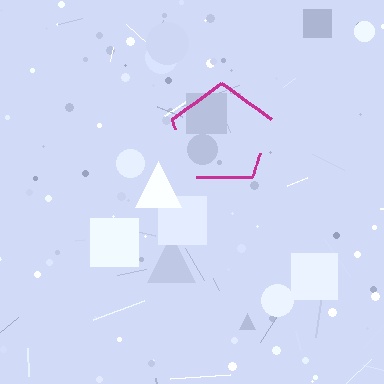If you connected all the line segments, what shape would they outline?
They would outline a pentagon.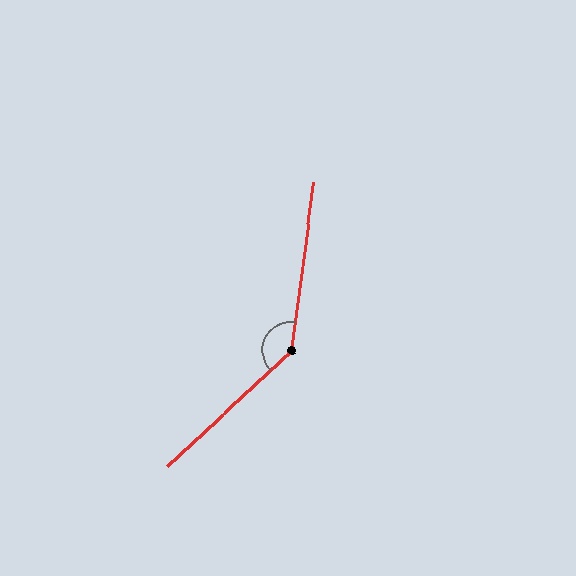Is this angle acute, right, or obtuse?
It is obtuse.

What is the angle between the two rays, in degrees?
Approximately 140 degrees.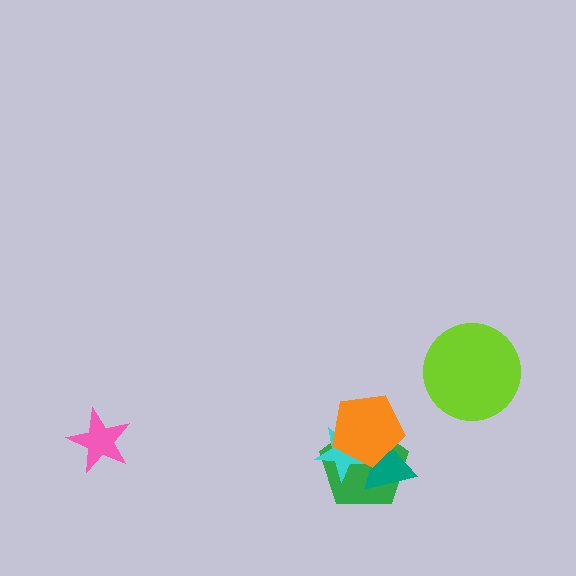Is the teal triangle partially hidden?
Yes, it is partially covered by another shape.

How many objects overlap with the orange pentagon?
3 objects overlap with the orange pentagon.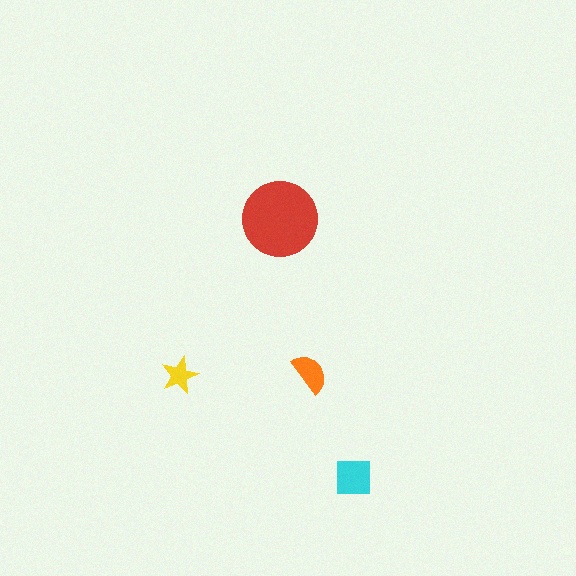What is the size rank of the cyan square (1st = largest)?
2nd.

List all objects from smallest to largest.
The yellow star, the orange semicircle, the cyan square, the red circle.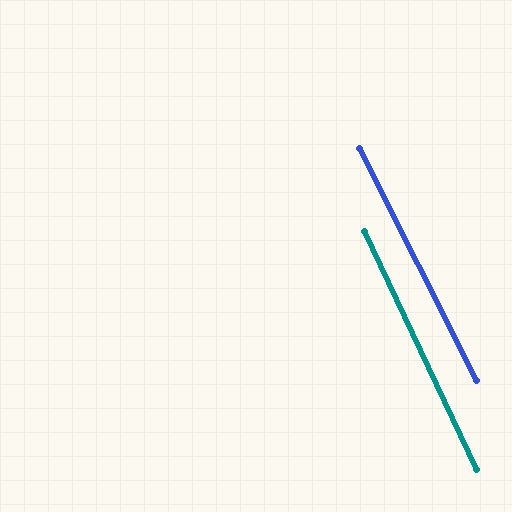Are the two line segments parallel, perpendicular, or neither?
Parallel — their directions differ by only 1.7°.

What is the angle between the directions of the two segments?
Approximately 2 degrees.